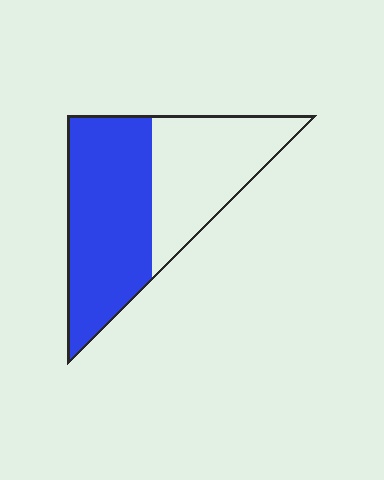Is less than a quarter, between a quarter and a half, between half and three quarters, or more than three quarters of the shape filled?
Between half and three quarters.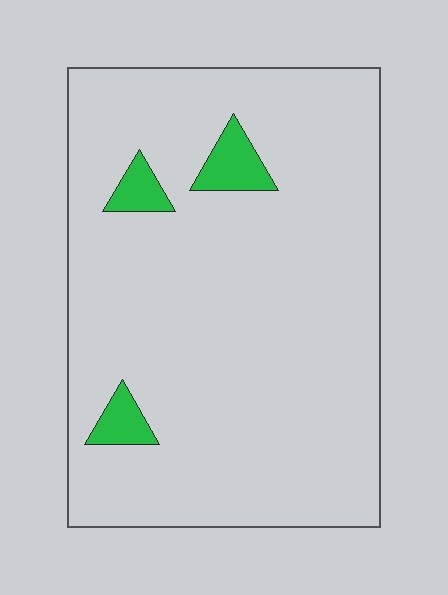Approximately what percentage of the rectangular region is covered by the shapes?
Approximately 5%.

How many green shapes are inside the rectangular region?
3.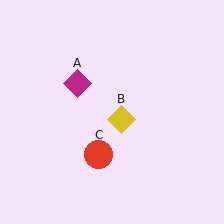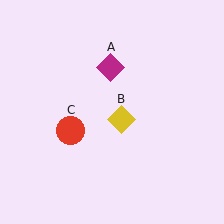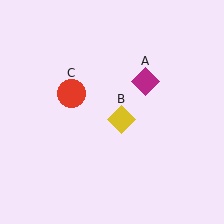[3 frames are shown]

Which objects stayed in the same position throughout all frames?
Yellow diamond (object B) remained stationary.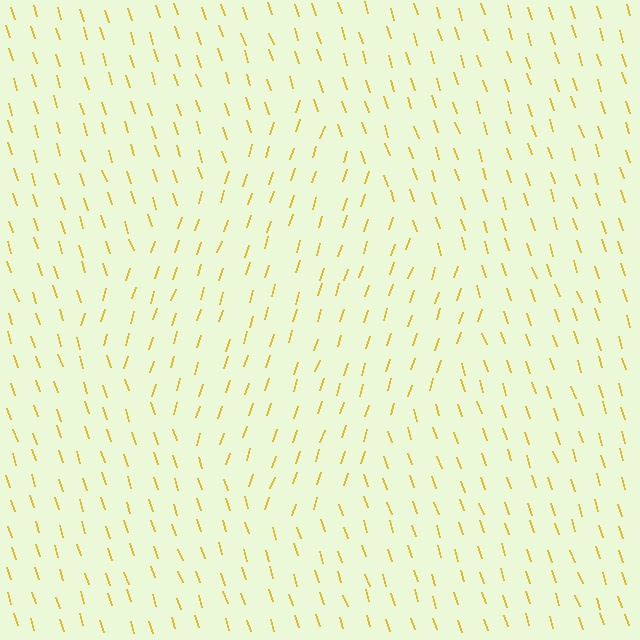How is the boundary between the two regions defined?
The boundary is defined purely by a change in line orientation (approximately 36 degrees difference). All lines are the same color and thickness.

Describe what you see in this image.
The image is filled with small yellow line segments. A diamond region in the image has lines oriented differently from the surrounding lines, creating a visible texture boundary.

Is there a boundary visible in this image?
Yes, there is a texture boundary formed by a change in line orientation.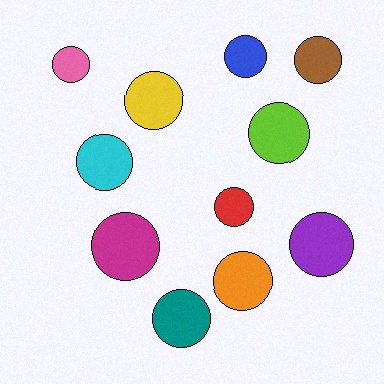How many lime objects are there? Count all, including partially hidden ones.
There is 1 lime object.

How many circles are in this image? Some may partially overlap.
There are 11 circles.